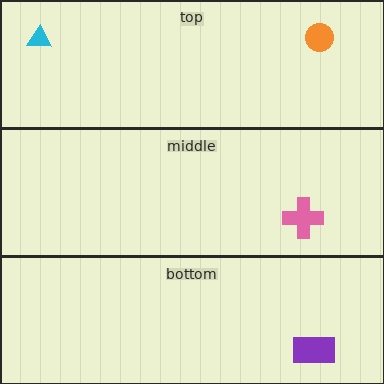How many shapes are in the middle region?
1.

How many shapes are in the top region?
2.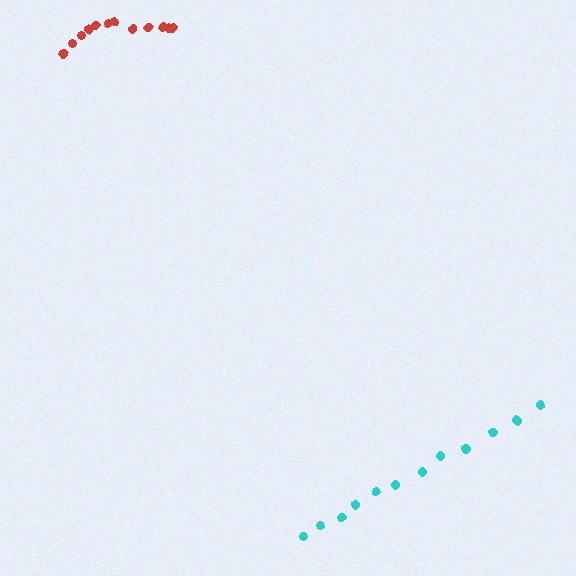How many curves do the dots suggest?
There are 2 distinct paths.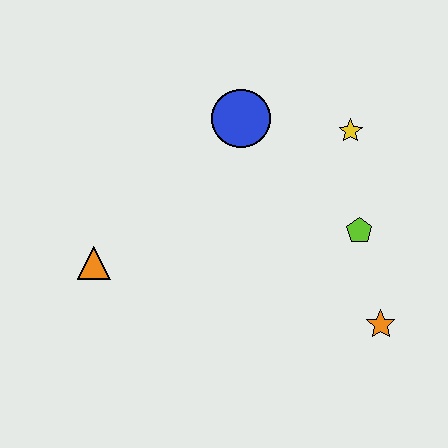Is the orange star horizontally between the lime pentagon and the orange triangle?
No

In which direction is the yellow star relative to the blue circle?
The yellow star is to the right of the blue circle.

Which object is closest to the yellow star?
The lime pentagon is closest to the yellow star.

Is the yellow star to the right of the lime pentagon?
No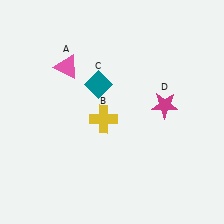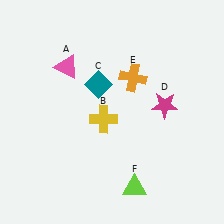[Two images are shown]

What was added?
An orange cross (E), a lime triangle (F) were added in Image 2.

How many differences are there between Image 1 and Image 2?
There are 2 differences between the two images.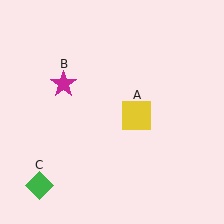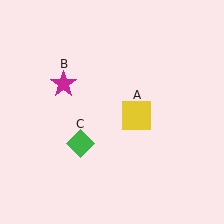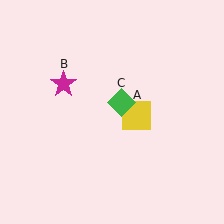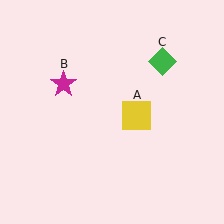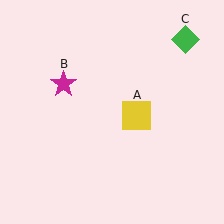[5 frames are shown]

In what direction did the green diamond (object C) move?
The green diamond (object C) moved up and to the right.